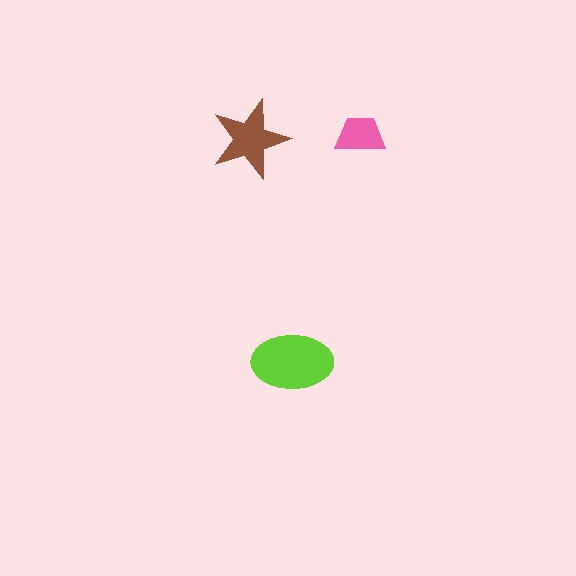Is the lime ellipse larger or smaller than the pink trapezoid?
Larger.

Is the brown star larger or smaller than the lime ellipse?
Smaller.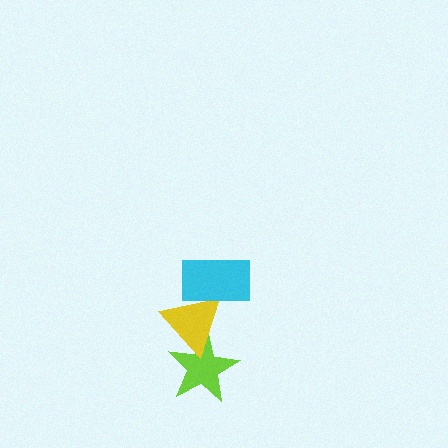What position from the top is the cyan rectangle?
The cyan rectangle is 1st from the top.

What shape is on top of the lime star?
The yellow triangle is on top of the lime star.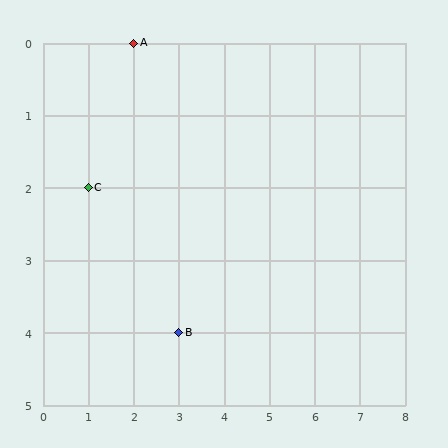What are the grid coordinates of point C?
Point C is at grid coordinates (1, 2).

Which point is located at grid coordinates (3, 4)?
Point B is at (3, 4).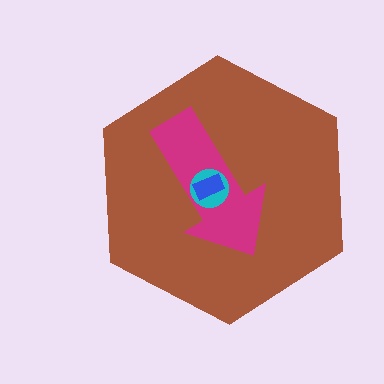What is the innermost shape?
The blue rectangle.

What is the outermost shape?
The brown hexagon.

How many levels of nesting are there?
4.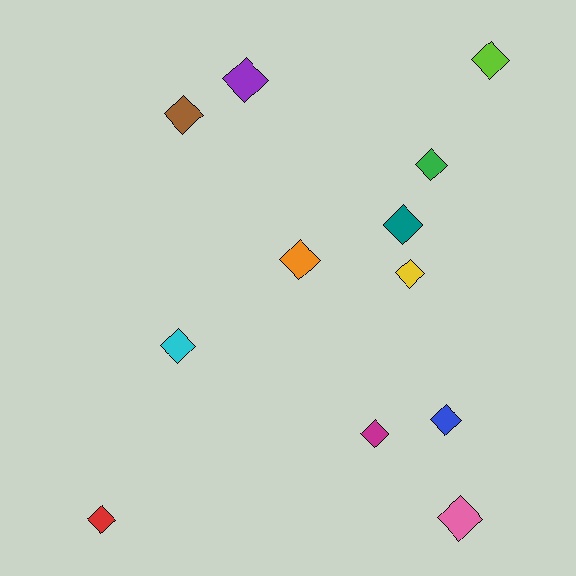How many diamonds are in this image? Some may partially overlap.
There are 12 diamonds.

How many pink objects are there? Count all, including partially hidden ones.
There is 1 pink object.